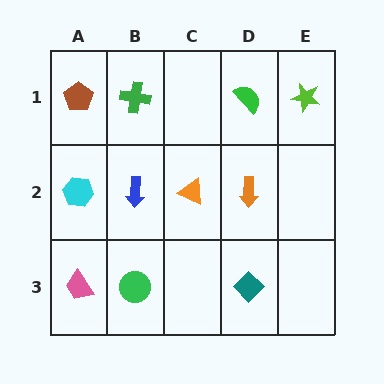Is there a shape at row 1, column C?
No, that cell is empty.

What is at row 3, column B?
A green circle.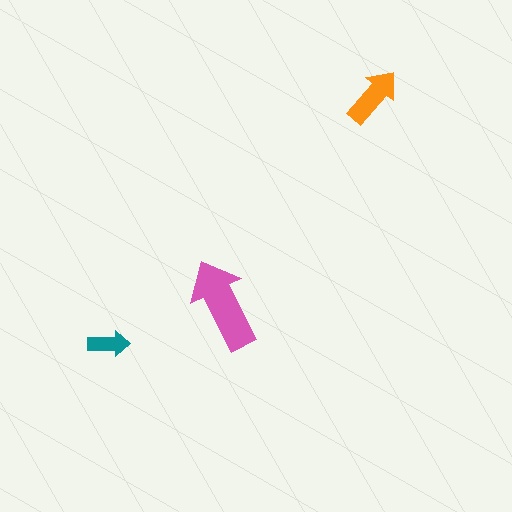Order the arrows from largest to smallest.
the pink one, the orange one, the teal one.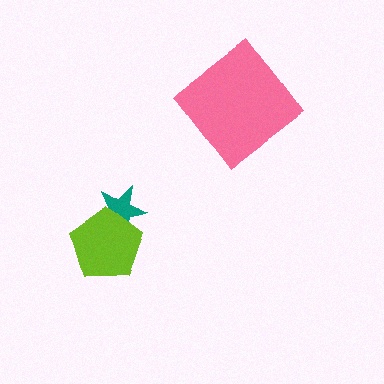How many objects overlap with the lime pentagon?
1 object overlaps with the lime pentagon.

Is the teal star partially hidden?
Yes, it is partially covered by another shape.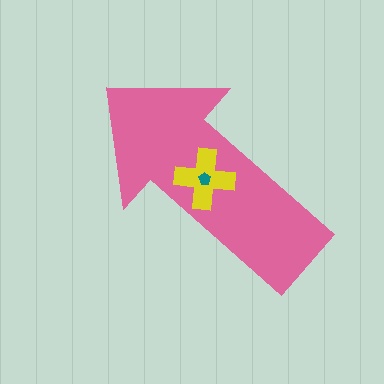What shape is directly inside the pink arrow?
The yellow cross.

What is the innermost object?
The teal pentagon.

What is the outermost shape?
The pink arrow.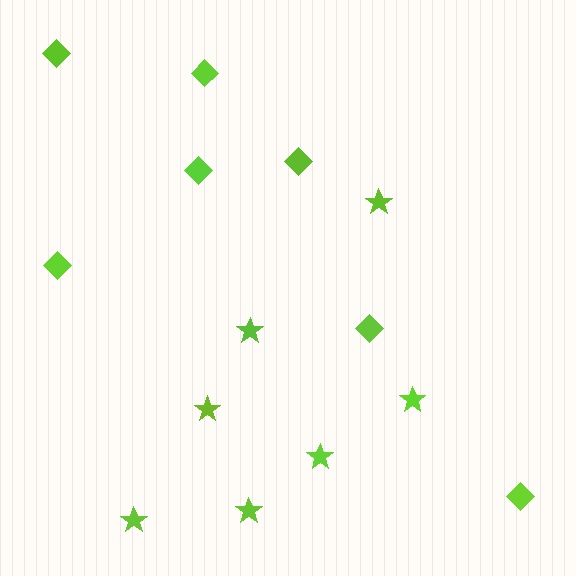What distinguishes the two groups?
There are 2 groups: one group of stars (7) and one group of diamonds (7).